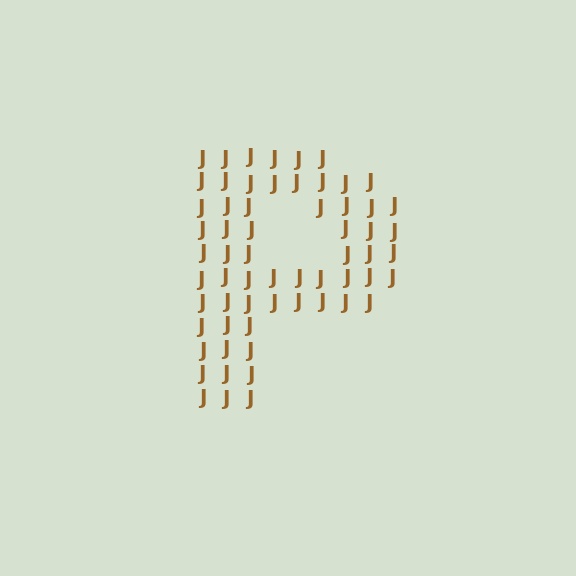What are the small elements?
The small elements are letter J's.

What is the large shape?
The large shape is the letter P.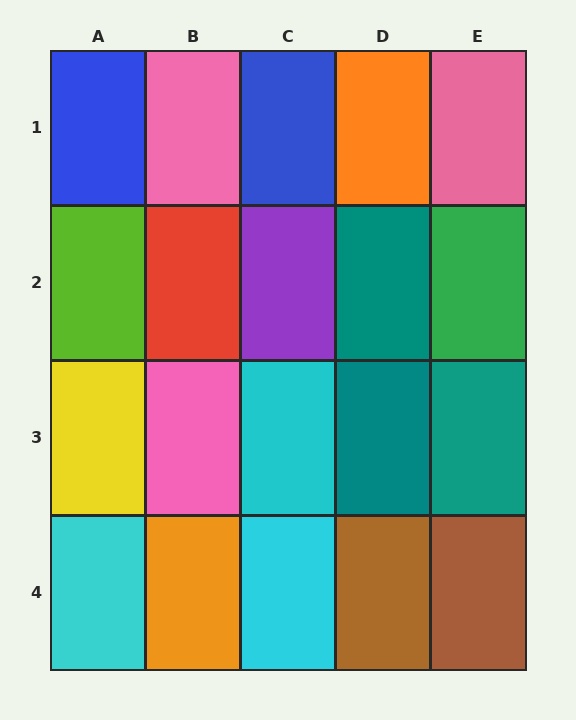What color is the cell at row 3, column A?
Yellow.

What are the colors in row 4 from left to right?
Cyan, orange, cyan, brown, brown.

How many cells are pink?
3 cells are pink.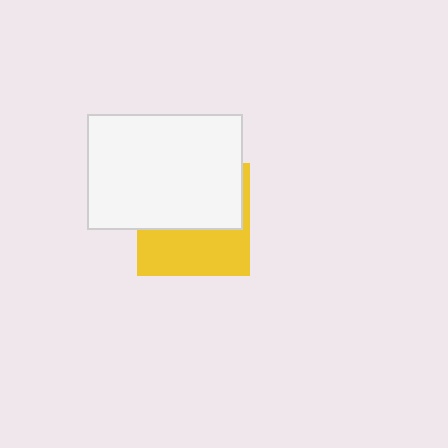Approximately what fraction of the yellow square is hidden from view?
Roughly 56% of the yellow square is hidden behind the white rectangle.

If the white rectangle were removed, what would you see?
You would see the complete yellow square.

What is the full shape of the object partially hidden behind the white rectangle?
The partially hidden object is a yellow square.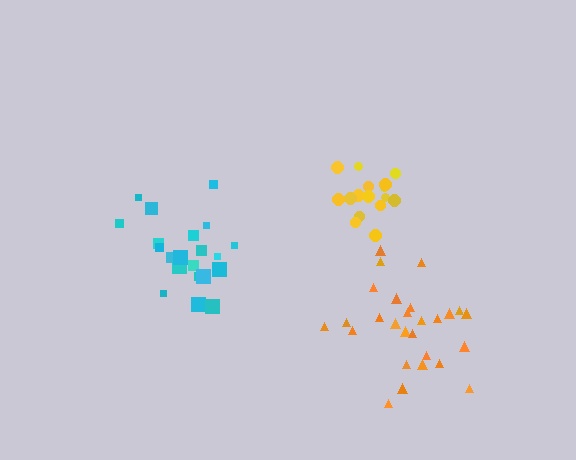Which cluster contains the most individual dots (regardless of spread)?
Orange (27).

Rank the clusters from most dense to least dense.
yellow, orange, cyan.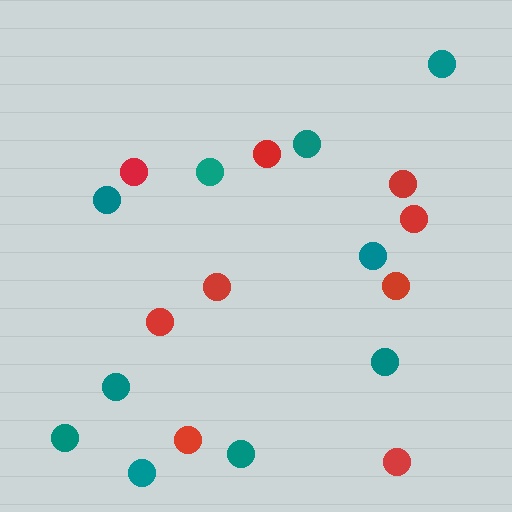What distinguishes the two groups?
There are 2 groups: one group of teal circles (10) and one group of red circles (9).